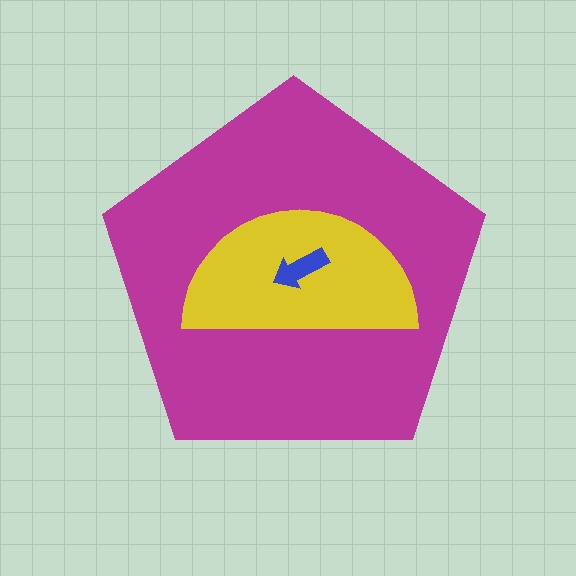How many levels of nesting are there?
3.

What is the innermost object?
The blue arrow.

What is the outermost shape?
The magenta pentagon.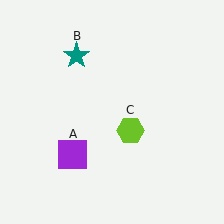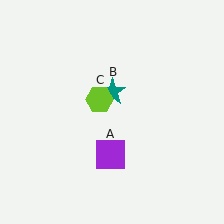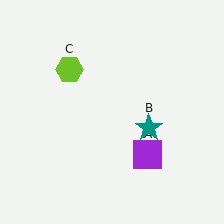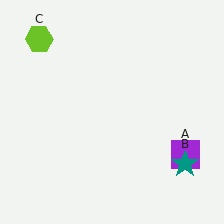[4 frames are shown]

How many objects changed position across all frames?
3 objects changed position: purple square (object A), teal star (object B), lime hexagon (object C).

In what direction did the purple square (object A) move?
The purple square (object A) moved right.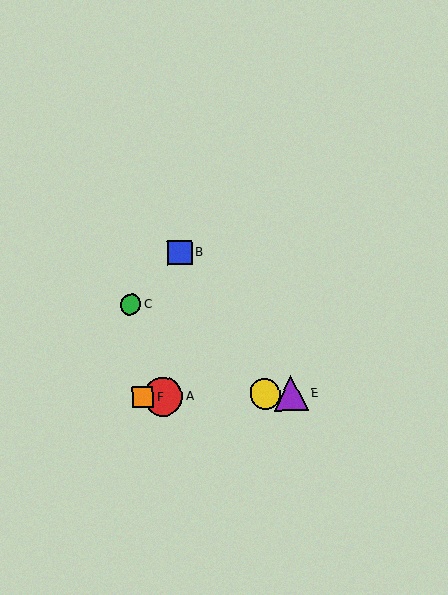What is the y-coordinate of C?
Object C is at y≈305.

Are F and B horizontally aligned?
No, F is at y≈397 and B is at y≈252.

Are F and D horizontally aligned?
Yes, both are at y≈397.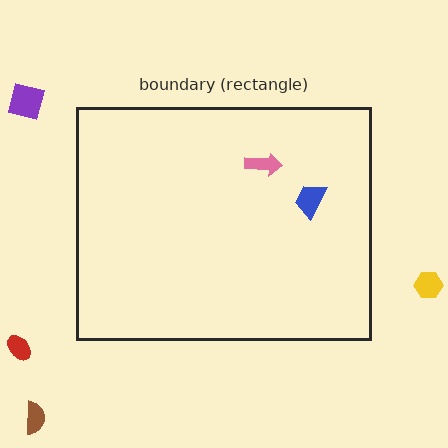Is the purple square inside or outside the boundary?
Outside.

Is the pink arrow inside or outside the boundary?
Inside.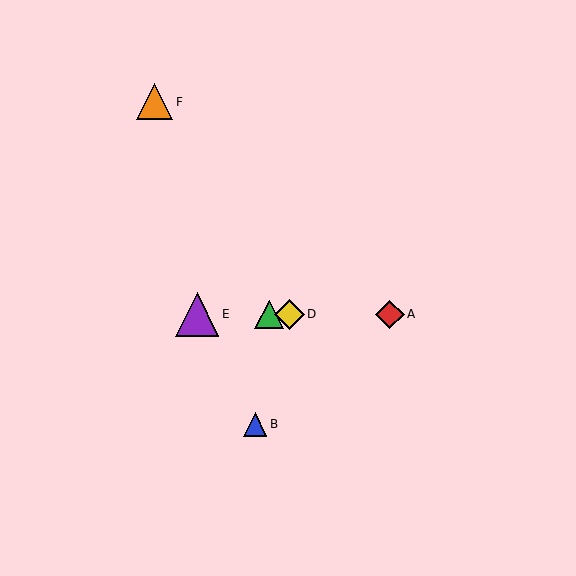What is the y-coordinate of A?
Object A is at y≈314.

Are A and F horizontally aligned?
No, A is at y≈314 and F is at y≈102.